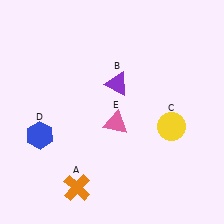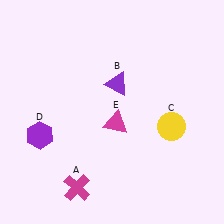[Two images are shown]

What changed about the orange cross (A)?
In Image 1, A is orange. In Image 2, it changed to magenta.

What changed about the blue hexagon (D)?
In Image 1, D is blue. In Image 2, it changed to purple.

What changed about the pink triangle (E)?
In Image 1, E is pink. In Image 2, it changed to magenta.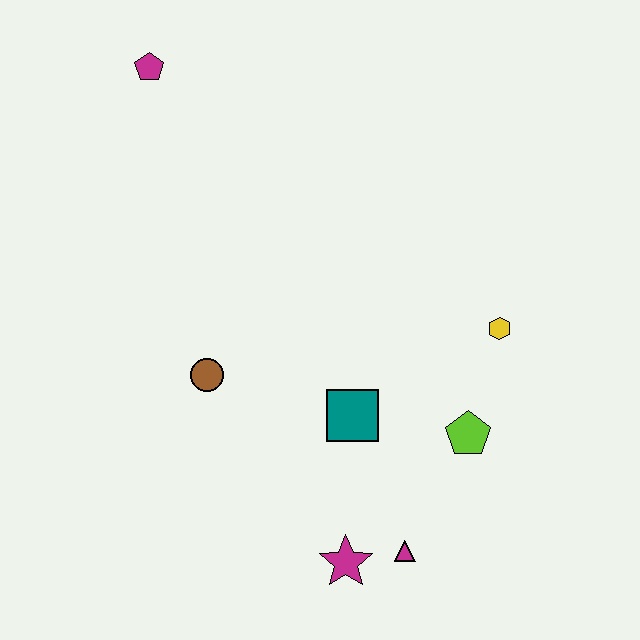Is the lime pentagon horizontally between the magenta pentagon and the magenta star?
No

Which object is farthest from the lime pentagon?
The magenta pentagon is farthest from the lime pentagon.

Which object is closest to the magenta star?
The magenta triangle is closest to the magenta star.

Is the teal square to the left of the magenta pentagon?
No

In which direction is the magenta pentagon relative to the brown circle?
The magenta pentagon is above the brown circle.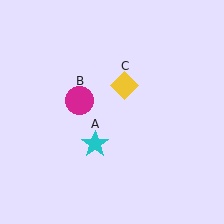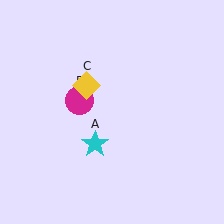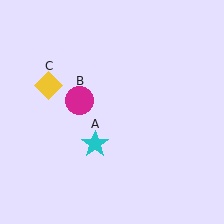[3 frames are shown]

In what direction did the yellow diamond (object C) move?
The yellow diamond (object C) moved left.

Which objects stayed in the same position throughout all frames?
Cyan star (object A) and magenta circle (object B) remained stationary.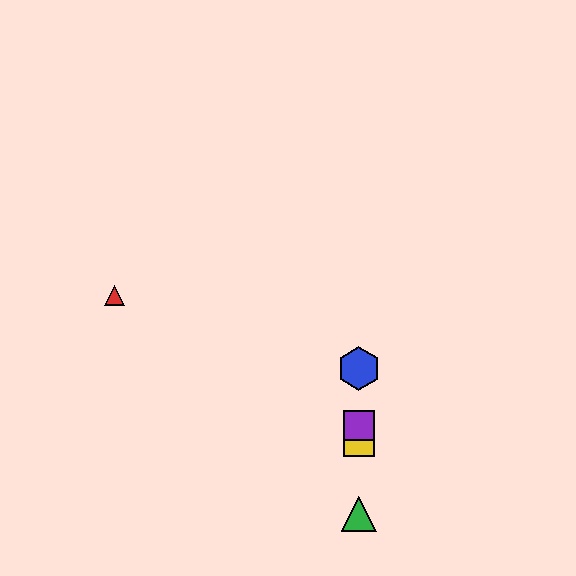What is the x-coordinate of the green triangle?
The green triangle is at x≈359.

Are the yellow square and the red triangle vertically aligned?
No, the yellow square is at x≈359 and the red triangle is at x≈114.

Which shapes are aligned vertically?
The blue hexagon, the green triangle, the yellow square, the purple square are aligned vertically.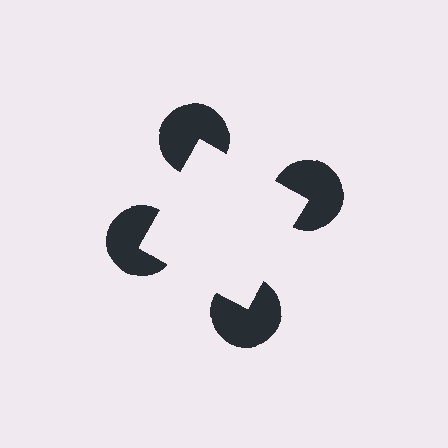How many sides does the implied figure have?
4 sides.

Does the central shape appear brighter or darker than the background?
It typically appears slightly brighter than the background, even though no actual brightness change is drawn.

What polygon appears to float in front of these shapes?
An illusory square — its edges are inferred from the aligned wedge cuts in the pac-man discs, not physically drawn.